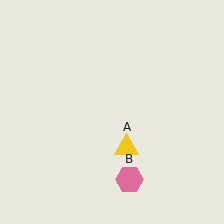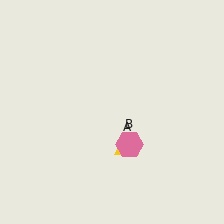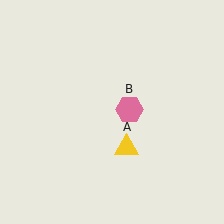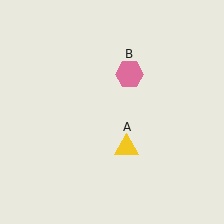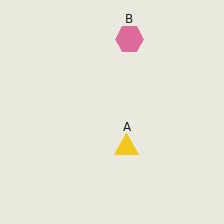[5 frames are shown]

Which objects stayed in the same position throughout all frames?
Yellow triangle (object A) remained stationary.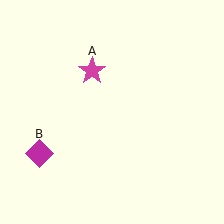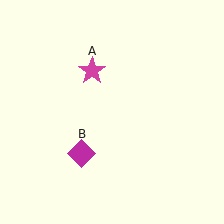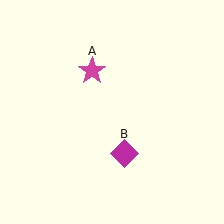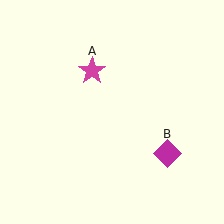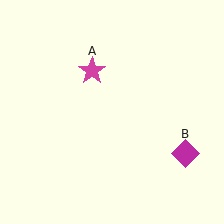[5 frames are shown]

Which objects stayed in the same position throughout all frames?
Magenta star (object A) remained stationary.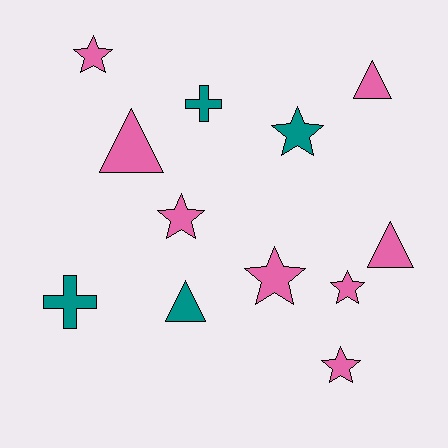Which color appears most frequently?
Pink, with 8 objects.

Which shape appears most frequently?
Star, with 6 objects.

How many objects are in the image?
There are 12 objects.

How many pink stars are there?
There are 5 pink stars.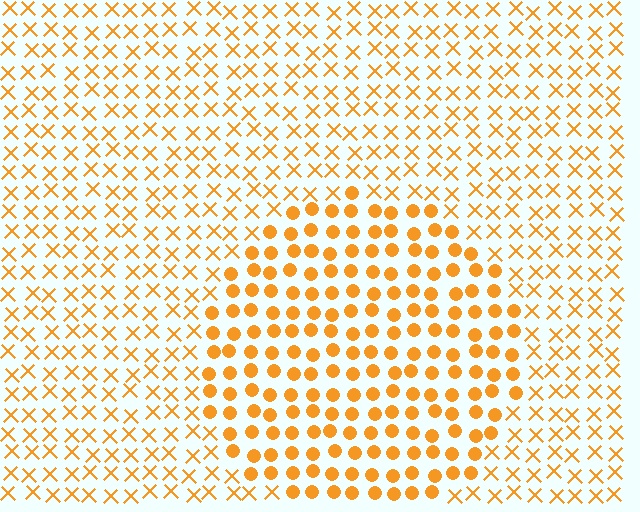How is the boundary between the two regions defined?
The boundary is defined by a change in element shape: circles inside vs. X marks outside. All elements share the same color and spacing.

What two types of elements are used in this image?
The image uses circles inside the circle region and X marks outside it.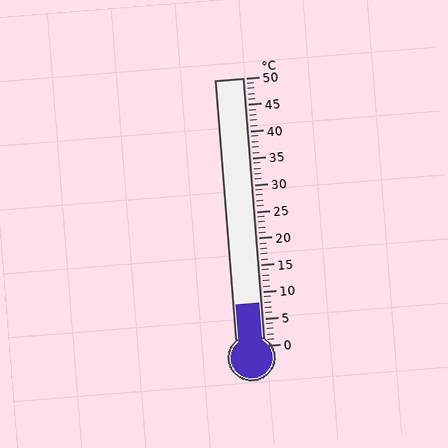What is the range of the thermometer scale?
The thermometer scale ranges from 0°C to 50°C.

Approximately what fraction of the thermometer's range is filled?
The thermometer is filled to approximately 15% of its range.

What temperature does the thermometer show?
The thermometer shows approximately 8°C.